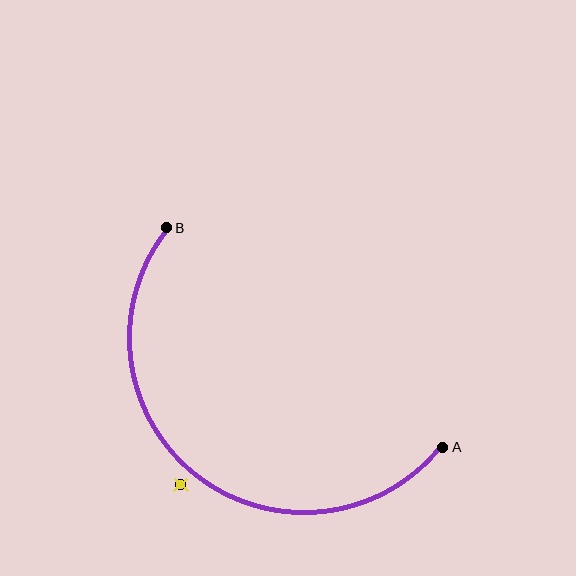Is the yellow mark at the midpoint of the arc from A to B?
No — the yellow mark does not lie on the arc at all. It sits slightly outside the curve.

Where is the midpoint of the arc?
The arc midpoint is the point on the curve farthest from the straight line joining A and B. It sits below and to the left of that line.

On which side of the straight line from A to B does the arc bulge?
The arc bulges below and to the left of the straight line connecting A and B.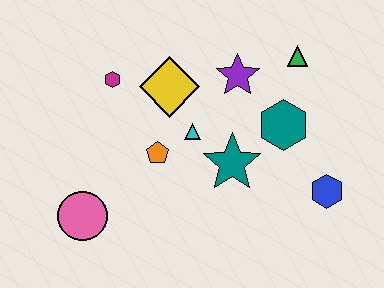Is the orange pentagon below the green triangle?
Yes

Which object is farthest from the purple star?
The pink circle is farthest from the purple star.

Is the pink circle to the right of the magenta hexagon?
No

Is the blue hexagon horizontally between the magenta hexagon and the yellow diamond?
No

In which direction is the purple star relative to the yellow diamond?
The purple star is to the right of the yellow diamond.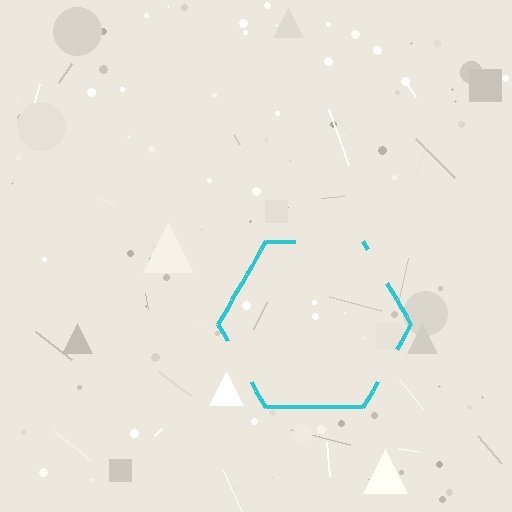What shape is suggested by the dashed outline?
The dashed outline suggests a hexagon.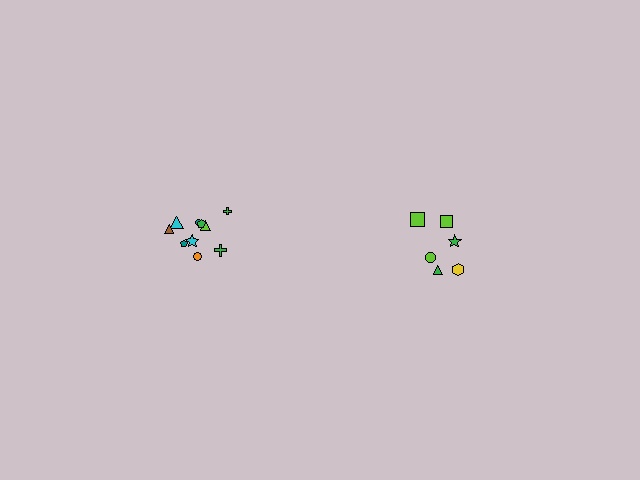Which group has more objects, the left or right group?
The left group.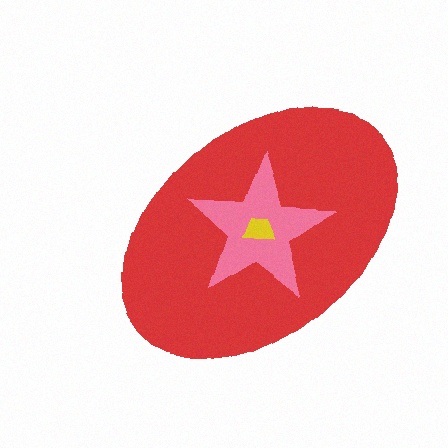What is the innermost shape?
The yellow trapezoid.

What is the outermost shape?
The red ellipse.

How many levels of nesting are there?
3.